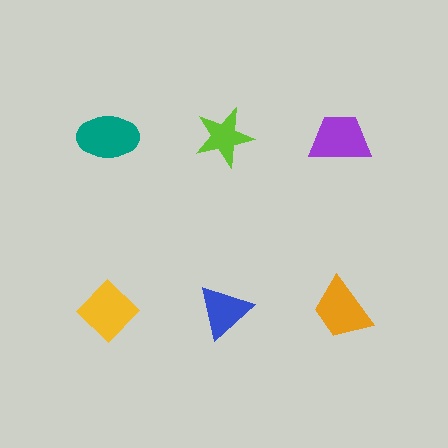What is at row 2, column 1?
A yellow diamond.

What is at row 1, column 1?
A teal ellipse.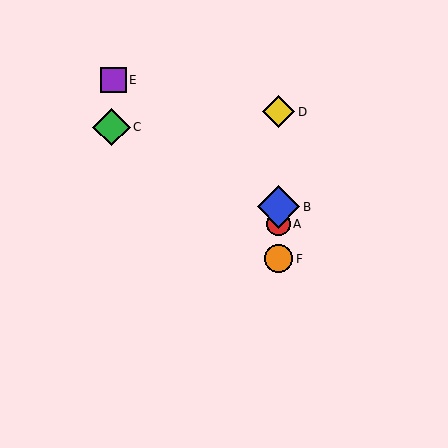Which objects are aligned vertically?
Objects A, B, D, F are aligned vertically.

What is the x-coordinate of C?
Object C is at x≈111.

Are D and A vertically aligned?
Yes, both are at x≈279.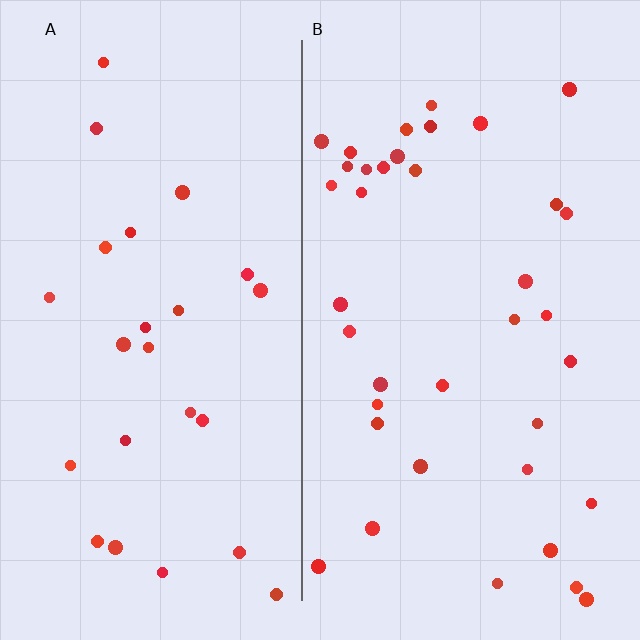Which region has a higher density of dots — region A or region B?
B (the right).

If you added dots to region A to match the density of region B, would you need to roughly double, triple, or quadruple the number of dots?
Approximately double.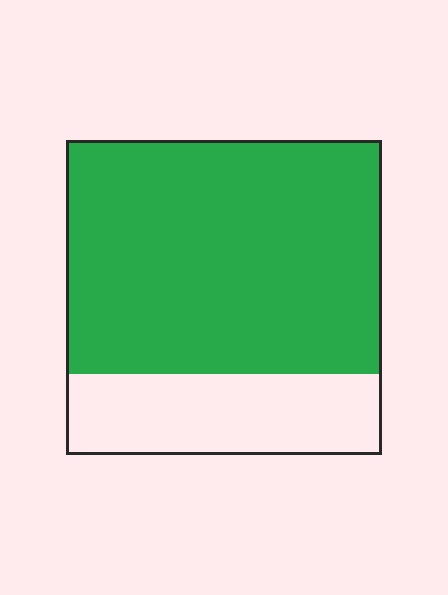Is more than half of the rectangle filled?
Yes.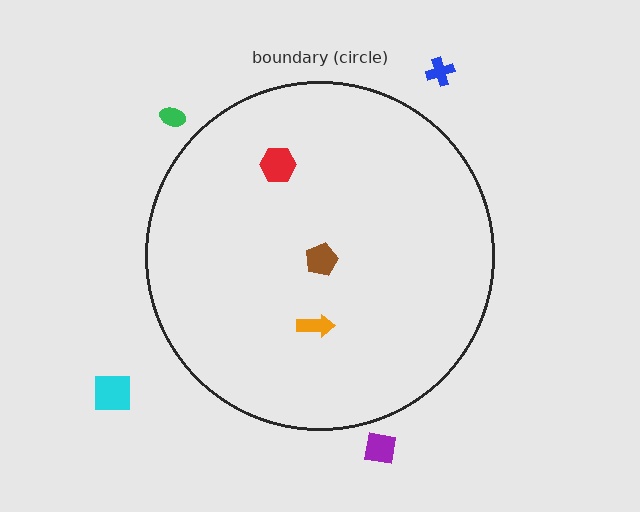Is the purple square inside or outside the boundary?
Outside.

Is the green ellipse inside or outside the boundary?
Outside.